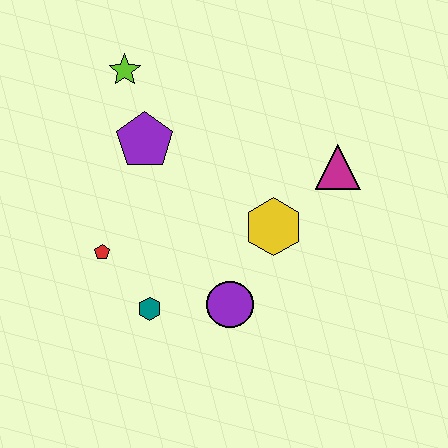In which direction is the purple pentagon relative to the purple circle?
The purple pentagon is above the purple circle.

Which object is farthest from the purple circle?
The lime star is farthest from the purple circle.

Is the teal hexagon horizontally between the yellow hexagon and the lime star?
Yes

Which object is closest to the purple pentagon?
The lime star is closest to the purple pentagon.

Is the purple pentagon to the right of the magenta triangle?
No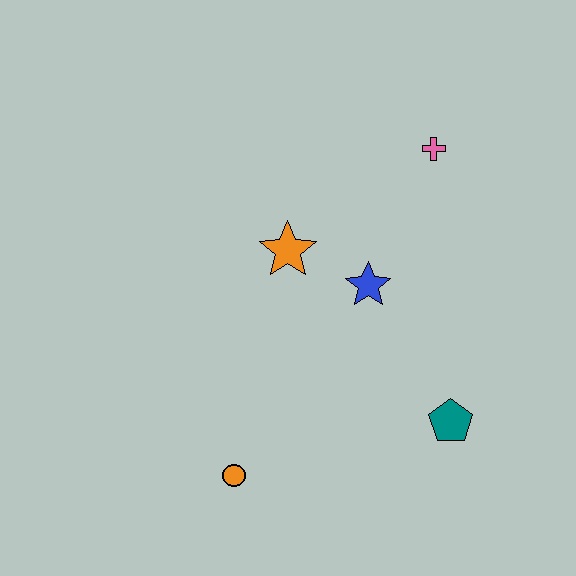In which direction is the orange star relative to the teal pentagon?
The orange star is above the teal pentagon.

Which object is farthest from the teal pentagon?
The pink cross is farthest from the teal pentagon.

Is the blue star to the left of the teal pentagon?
Yes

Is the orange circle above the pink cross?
No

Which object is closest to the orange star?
The blue star is closest to the orange star.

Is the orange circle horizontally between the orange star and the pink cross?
No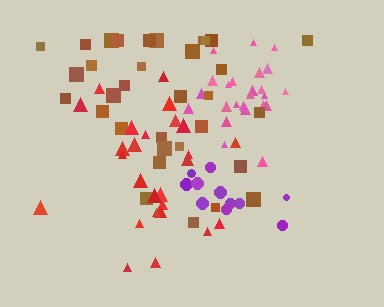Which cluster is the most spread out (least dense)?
Brown.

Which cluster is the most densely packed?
Pink.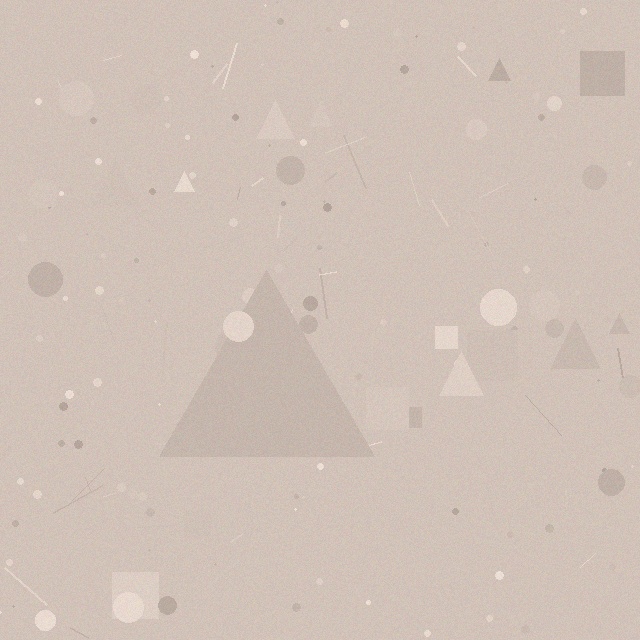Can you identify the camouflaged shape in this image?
The camouflaged shape is a triangle.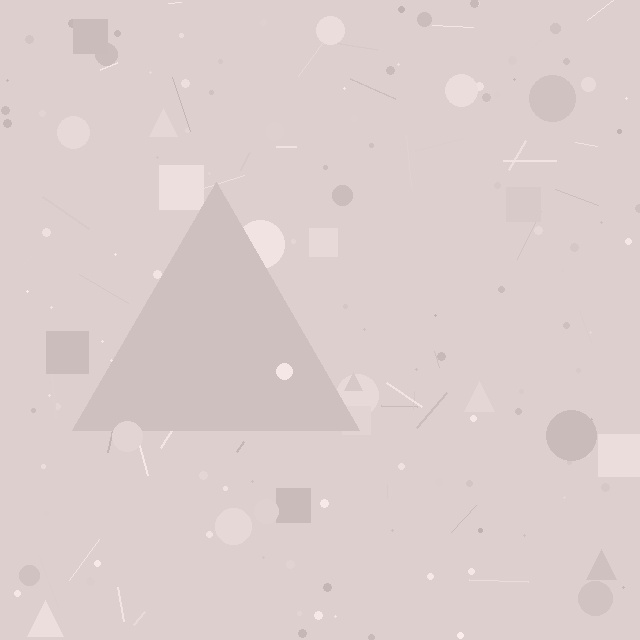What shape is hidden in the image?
A triangle is hidden in the image.